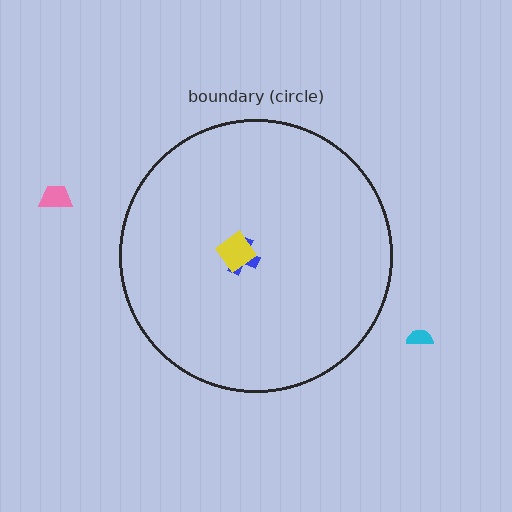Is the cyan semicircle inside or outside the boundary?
Outside.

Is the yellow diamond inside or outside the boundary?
Inside.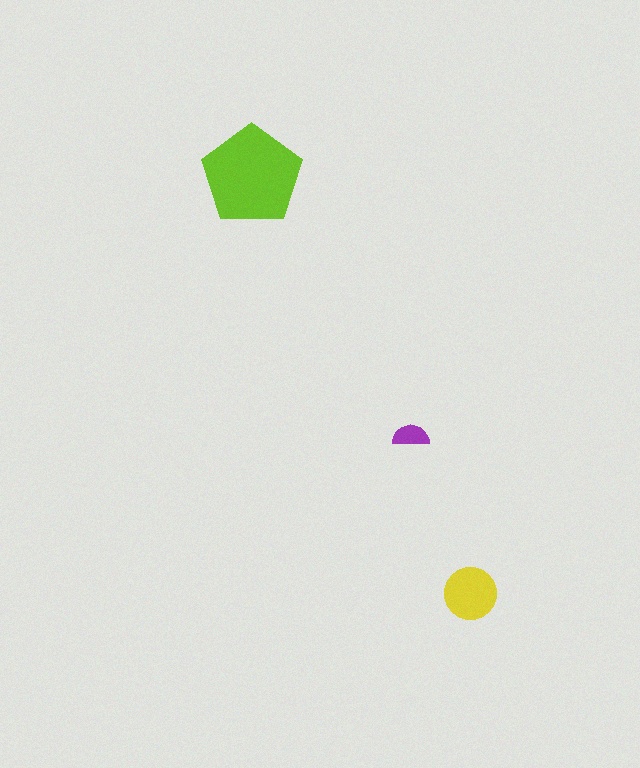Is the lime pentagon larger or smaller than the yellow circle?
Larger.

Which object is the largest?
The lime pentagon.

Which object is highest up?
The lime pentagon is topmost.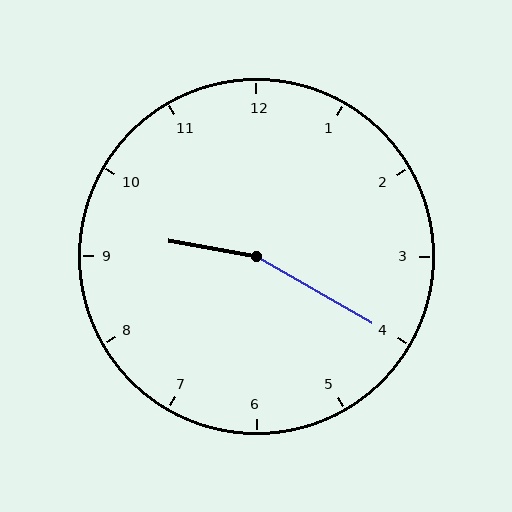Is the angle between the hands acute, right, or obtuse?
It is obtuse.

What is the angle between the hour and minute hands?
Approximately 160 degrees.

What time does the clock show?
9:20.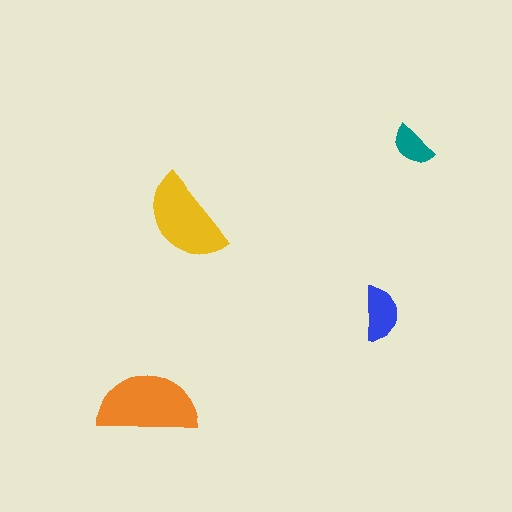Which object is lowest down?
The orange semicircle is bottommost.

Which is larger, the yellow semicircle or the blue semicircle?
The yellow one.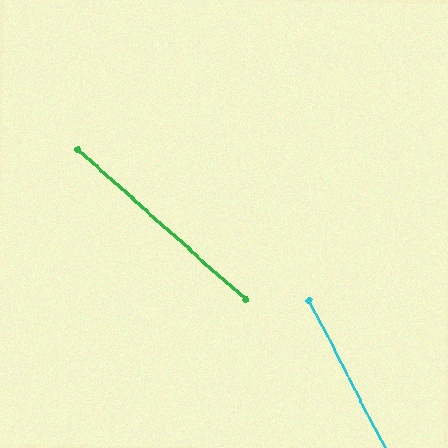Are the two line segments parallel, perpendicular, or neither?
Neither parallel nor perpendicular — they differ by about 21°.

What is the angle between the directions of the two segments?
Approximately 21 degrees.